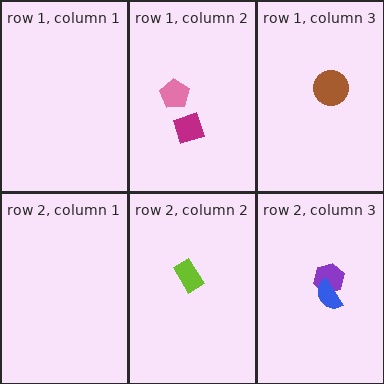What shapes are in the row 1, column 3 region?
The brown circle.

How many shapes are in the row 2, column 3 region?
2.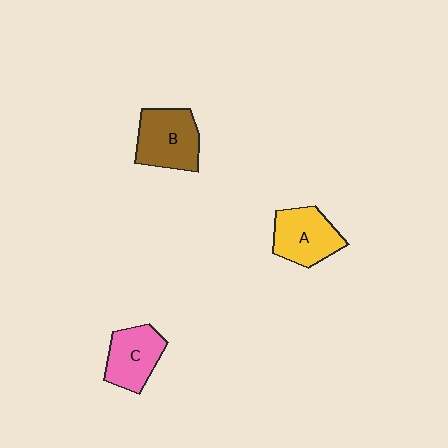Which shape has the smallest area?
Shape C (pink).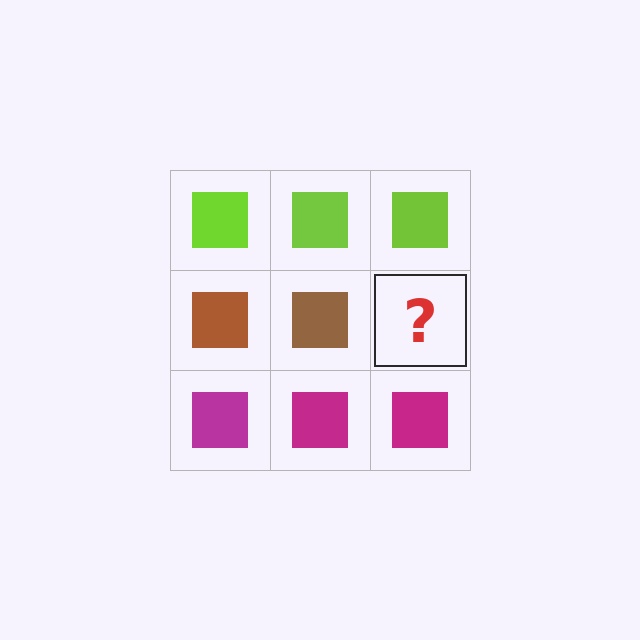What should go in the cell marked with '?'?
The missing cell should contain a brown square.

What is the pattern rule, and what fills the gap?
The rule is that each row has a consistent color. The gap should be filled with a brown square.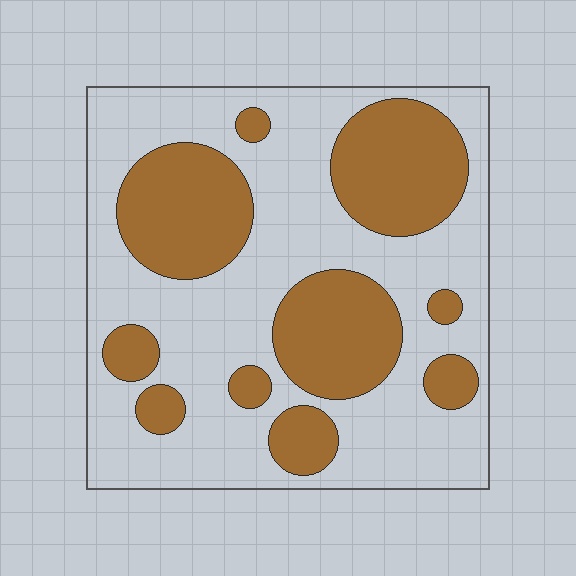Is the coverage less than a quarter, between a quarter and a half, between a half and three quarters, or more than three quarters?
Between a quarter and a half.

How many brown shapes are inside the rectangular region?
10.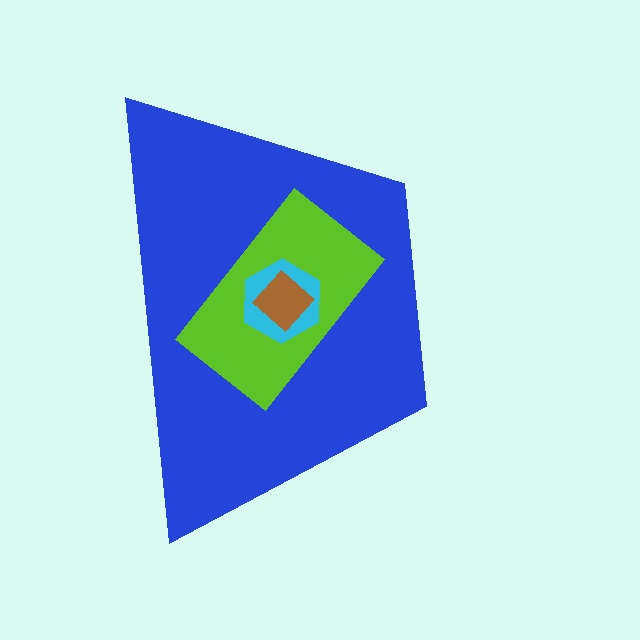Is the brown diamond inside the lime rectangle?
Yes.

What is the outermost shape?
The blue trapezoid.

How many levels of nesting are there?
4.